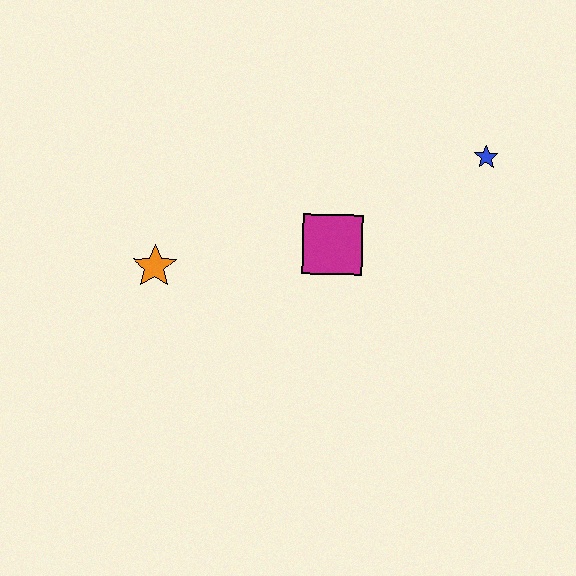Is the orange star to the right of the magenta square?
No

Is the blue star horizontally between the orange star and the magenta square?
No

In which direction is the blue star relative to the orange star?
The blue star is to the right of the orange star.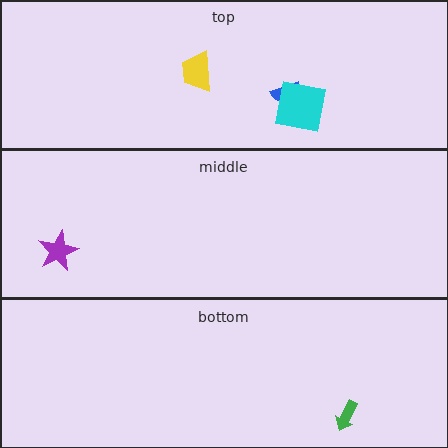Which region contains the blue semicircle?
The top region.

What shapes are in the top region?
The yellow trapezoid, the blue semicircle, the cyan square.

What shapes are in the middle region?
The purple star.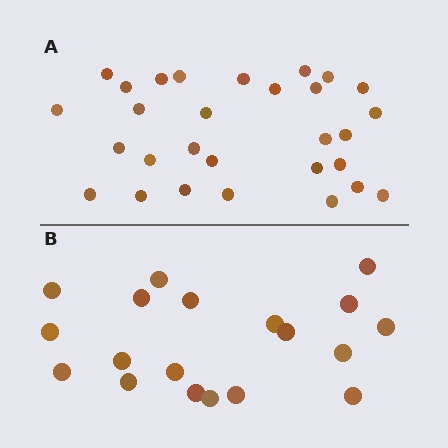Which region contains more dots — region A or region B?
Region A (the top region) has more dots.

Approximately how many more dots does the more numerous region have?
Region A has roughly 10 or so more dots than region B.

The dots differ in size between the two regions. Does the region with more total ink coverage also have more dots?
No. Region B has more total ink coverage because its dots are larger, but region A actually contains more individual dots. Total area can be misleading — the number of items is what matters here.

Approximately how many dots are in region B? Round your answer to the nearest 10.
About 20 dots. (The exact count is 19, which rounds to 20.)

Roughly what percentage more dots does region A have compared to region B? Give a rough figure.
About 55% more.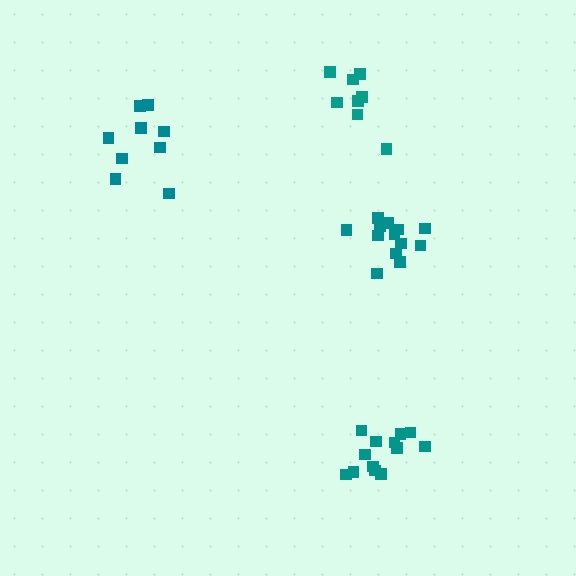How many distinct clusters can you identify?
There are 4 distinct clusters.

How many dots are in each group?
Group 1: 13 dots, Group 2: 13 dots, Group 3: 8 dots, Group 4: 9 dots (43 total).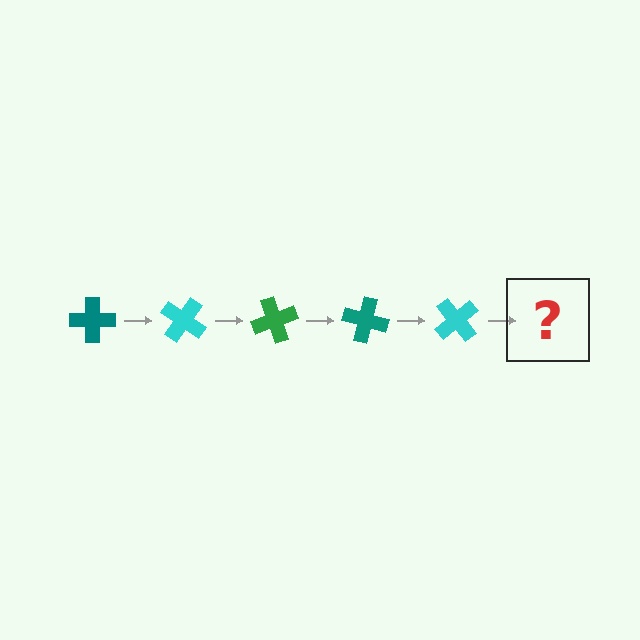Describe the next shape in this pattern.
It should be a green cross, rotated 175 degrees from the start.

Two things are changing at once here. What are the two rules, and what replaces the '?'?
The two rules are that it rotates 35 degrees each step and the color cycles through teal, cyan, and green. The '?' should be a green cross, rotated 175 degrees from the start.